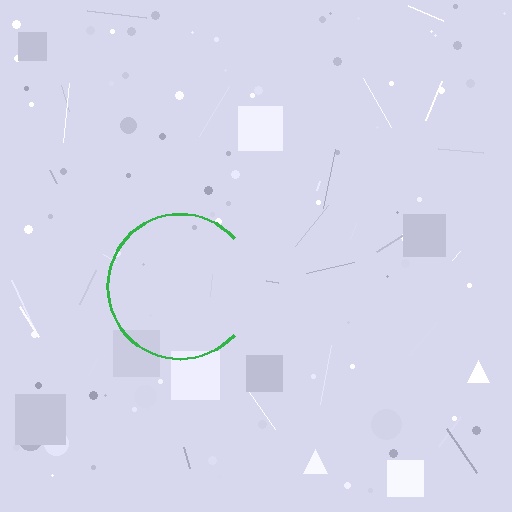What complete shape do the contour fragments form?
The contour fragments form a circle.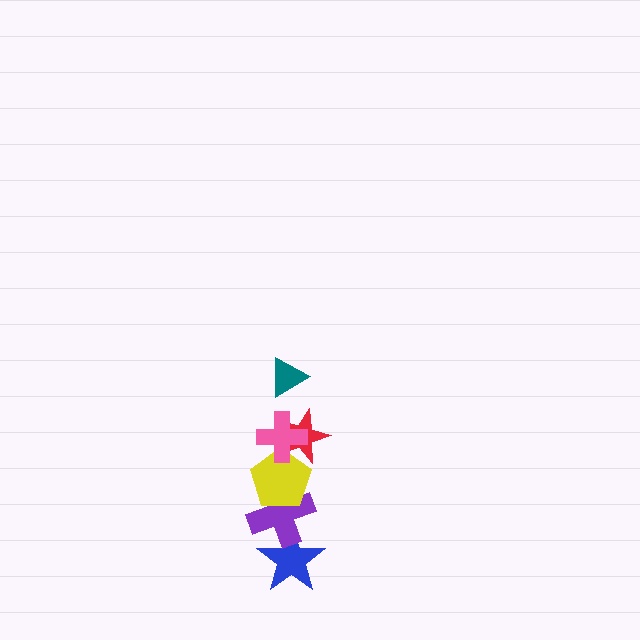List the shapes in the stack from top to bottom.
From top to bottom: the teal triangle, the pink cross, the red star, the yellow pentagon, the purple cross, the blue star.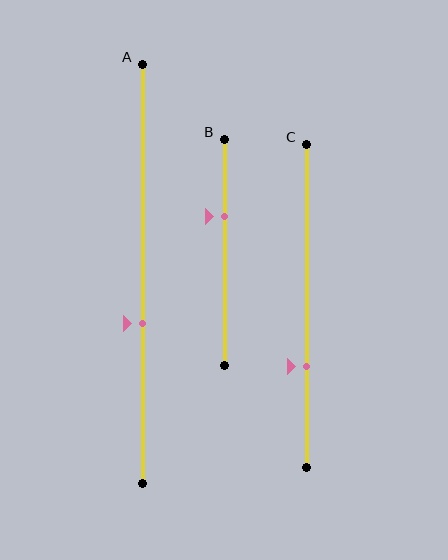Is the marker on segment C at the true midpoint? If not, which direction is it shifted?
No, the marker on segment C is shifted downward by about 19% of the segment length.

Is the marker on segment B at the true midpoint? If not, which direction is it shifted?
No, the marker on segment B is shifted upward by about 16% of the segment length.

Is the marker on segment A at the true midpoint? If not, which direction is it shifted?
No, the marker on segment A is shifted downward by about 12% of the segment length.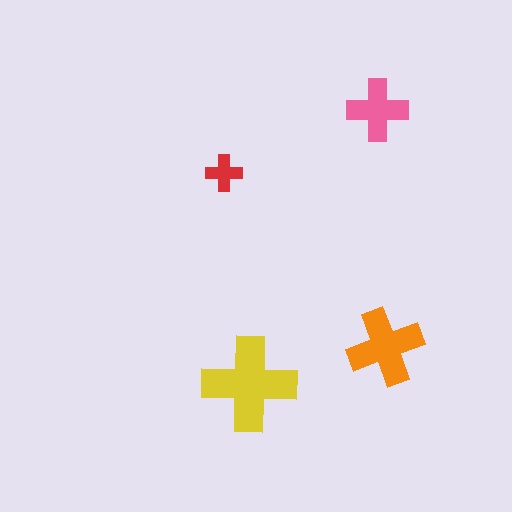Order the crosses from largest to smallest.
the yellow one, the orange one, the pink one, the red one.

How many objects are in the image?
There are 4 objects in the image.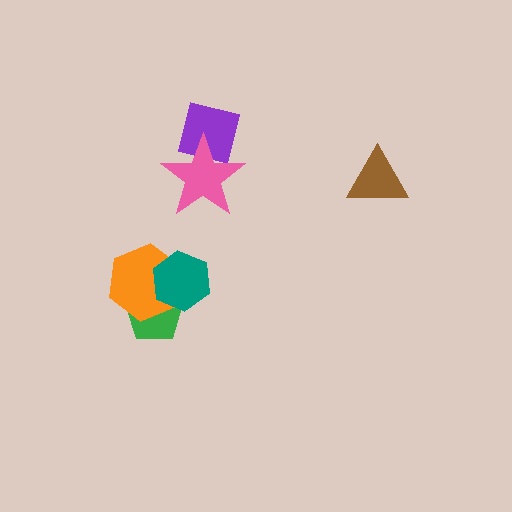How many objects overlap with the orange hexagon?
2 objects overlap with the orange hexagon.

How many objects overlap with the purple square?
1 object overlaps with the purple square.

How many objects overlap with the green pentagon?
2 objects overlap with the green pentagon.